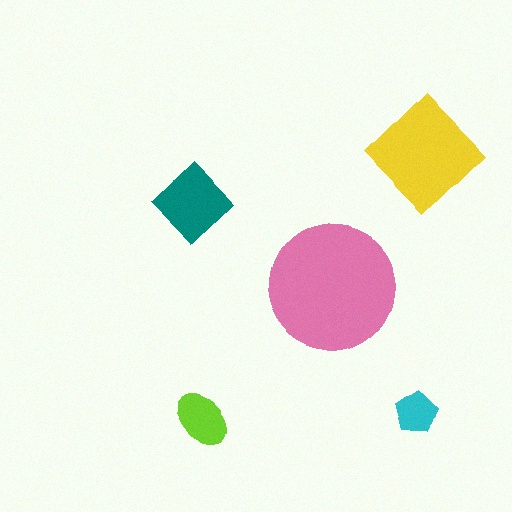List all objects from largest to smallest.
The pink circle, the yellow diamond, the teal diamond, the lime ellipse, the cyan pentagon.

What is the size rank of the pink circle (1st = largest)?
1st.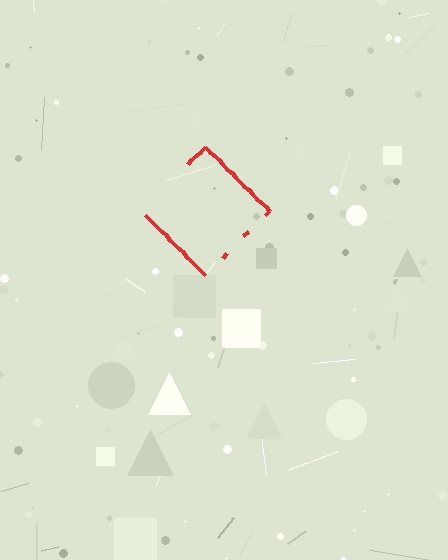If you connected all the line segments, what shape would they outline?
They would outline a diamond.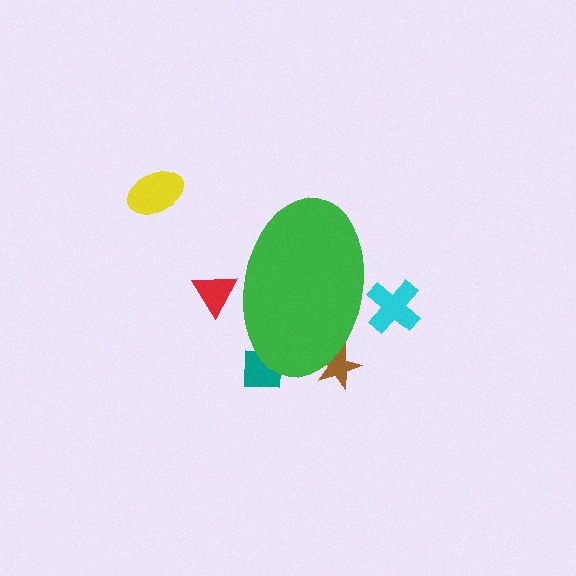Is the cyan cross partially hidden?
Yes, the cyan cross is partially hidden behind the green ellipse.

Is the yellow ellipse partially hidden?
No, the yellow ellipse is fully visible.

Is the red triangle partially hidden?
Yes, the red triangle is partially hidden behind the green ellipse.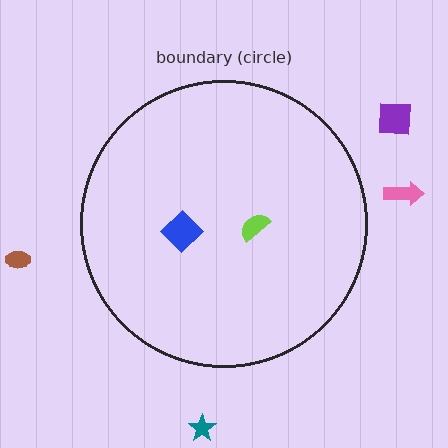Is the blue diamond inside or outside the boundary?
Inside.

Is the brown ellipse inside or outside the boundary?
Outside.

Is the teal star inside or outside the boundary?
Outside.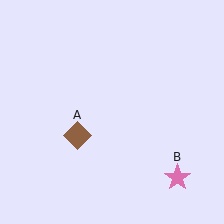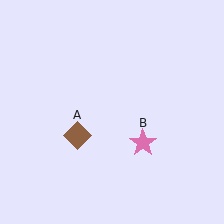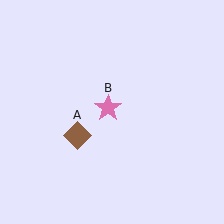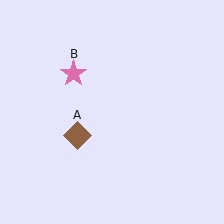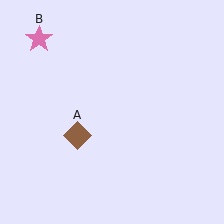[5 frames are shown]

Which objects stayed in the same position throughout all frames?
Brown diamond (object A) remained stationary.